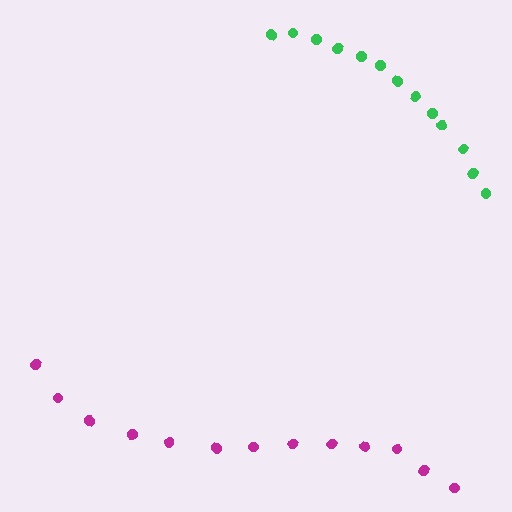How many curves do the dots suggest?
There are 2 distinct paths.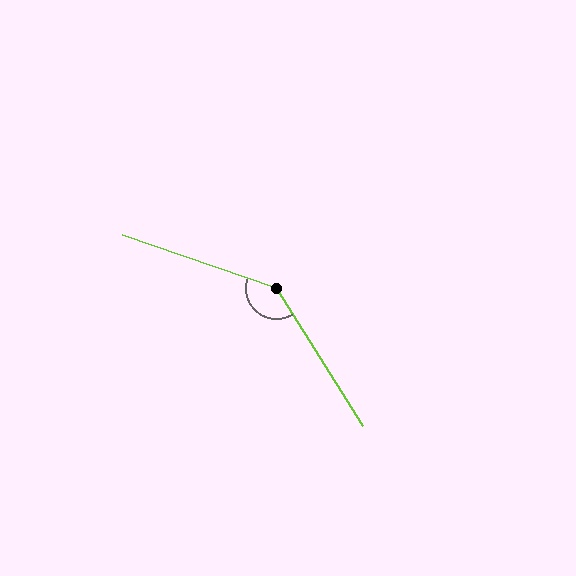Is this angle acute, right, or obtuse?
It is obtuse.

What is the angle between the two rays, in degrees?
Approximately 141 degrees.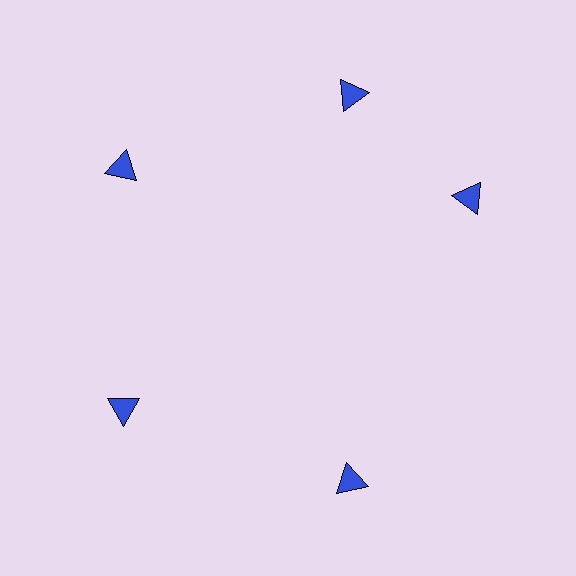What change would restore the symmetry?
The symmetry would be restored by rotating it back into even spacing with its neighbors so that all 5 triangles sit at equal angles and equal distance from the center.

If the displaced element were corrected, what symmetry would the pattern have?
It would have 5-fold rotational symmetry — the pattern would map onto itself every 72 degrees.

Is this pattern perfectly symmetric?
No. The 5 blue triangles are arranged in a ring, but one element near the 3 o'clock position is rotated out of alignment along the ring, breaking the 5-fold rotational symmetry.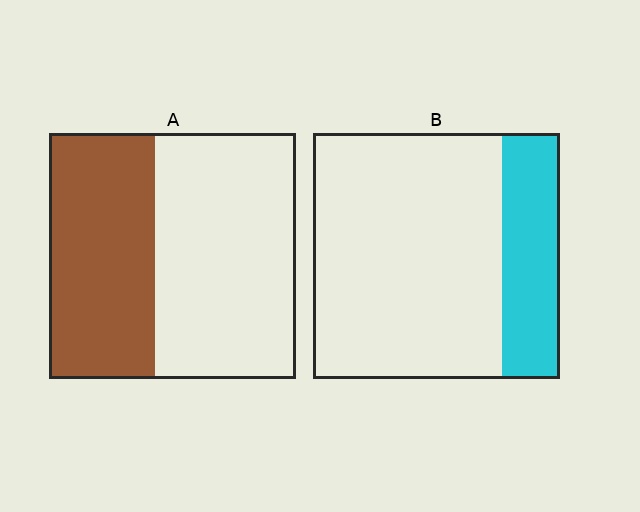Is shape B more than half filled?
No.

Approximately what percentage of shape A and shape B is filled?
A is approximately 45% and B is approximately 25%.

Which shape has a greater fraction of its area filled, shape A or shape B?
Shape A.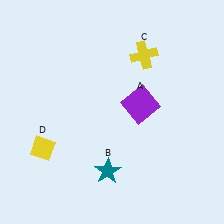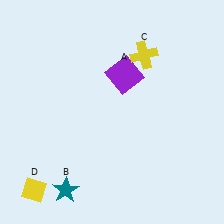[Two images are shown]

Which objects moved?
The objects that moved are: the purple square (A), the teal star (B), the yellow diamond (D).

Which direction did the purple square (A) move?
The purple square (A) moved up.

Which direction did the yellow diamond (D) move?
The yellow diamond (D) moved down.